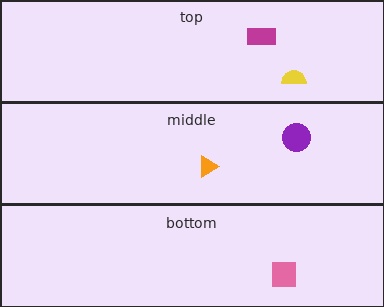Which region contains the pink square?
The bottom region.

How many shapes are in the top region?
2.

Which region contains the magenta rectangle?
The top region.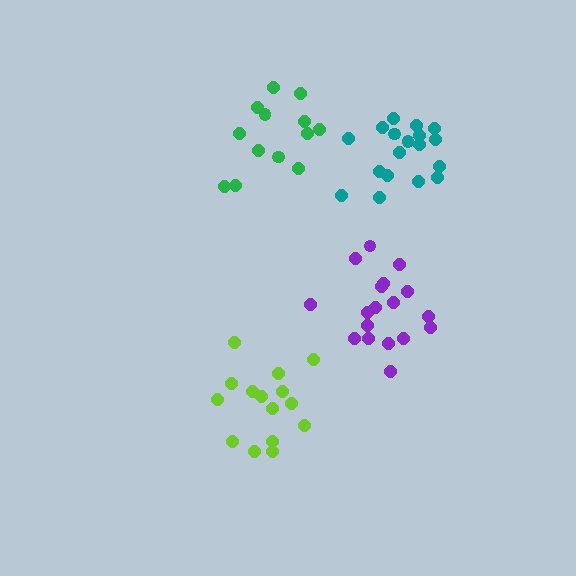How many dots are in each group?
Group 1: 15 dots, Group 2: 18 dots, Group 3: 18 dots, Group 4: 13 dots (64 total).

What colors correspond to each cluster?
The clusters are colored: lime, purple, teal, green.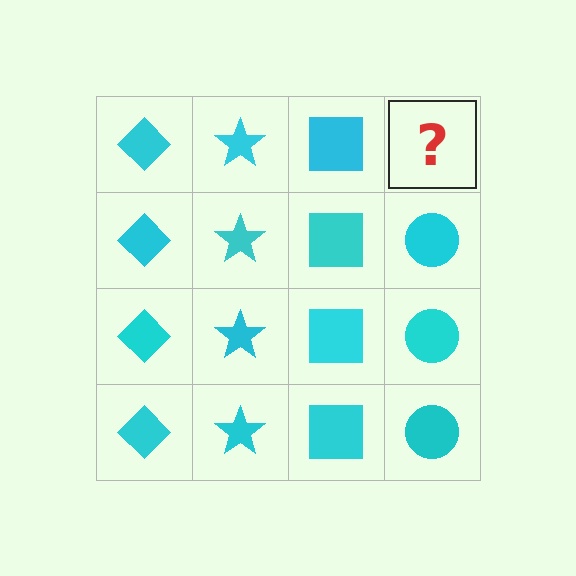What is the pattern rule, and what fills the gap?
The rule is that each column has a consistent shape. The gap should be filled with a cyan circle.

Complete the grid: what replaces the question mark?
The question mark should be replaced with a cyan circle.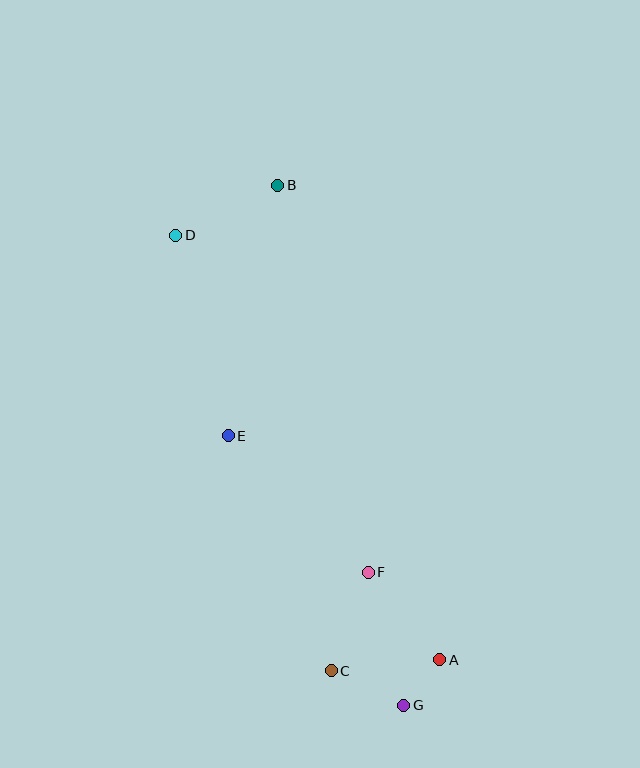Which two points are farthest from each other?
Points B and G are farthest from each other.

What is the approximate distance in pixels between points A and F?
The distance between A and F is approximately 113 pixels.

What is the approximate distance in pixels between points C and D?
The distance between C and D is approximately 462 pixels.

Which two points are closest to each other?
Points A and G are closest to each other.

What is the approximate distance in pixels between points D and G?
The distance between D and G is approximately 522 pixels.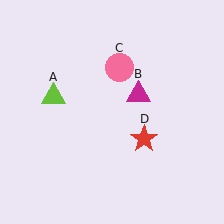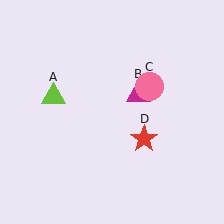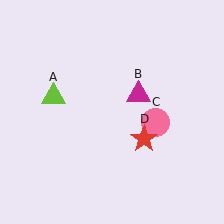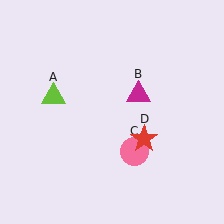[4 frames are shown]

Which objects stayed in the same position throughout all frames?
Lime triangle (object A) and magenta triangle (object B) and red star (object D) remained stationary.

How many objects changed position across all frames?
1 object changed position: pink circle (object C).